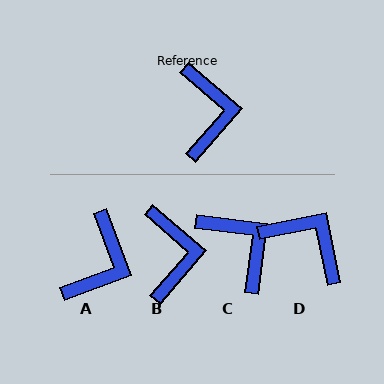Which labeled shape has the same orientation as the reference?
B.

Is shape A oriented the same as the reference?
No, it is off by about 29 degrees.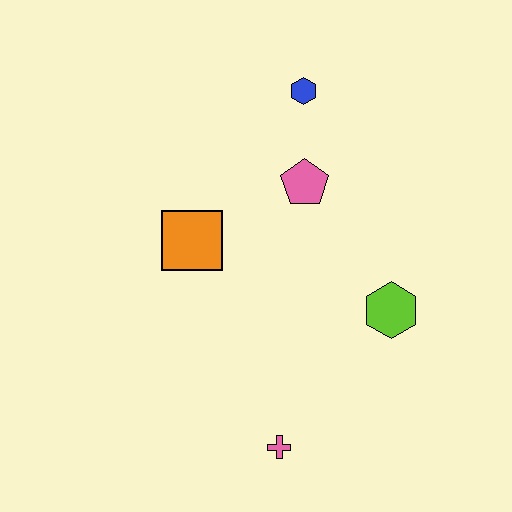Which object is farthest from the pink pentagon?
The pink cross is farthest from the pink pentagon.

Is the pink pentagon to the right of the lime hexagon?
No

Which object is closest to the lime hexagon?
The pink pentagon is closest to the lime hexagon.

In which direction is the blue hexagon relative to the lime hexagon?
The blue hexagon is above the lime hexagon.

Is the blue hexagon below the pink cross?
No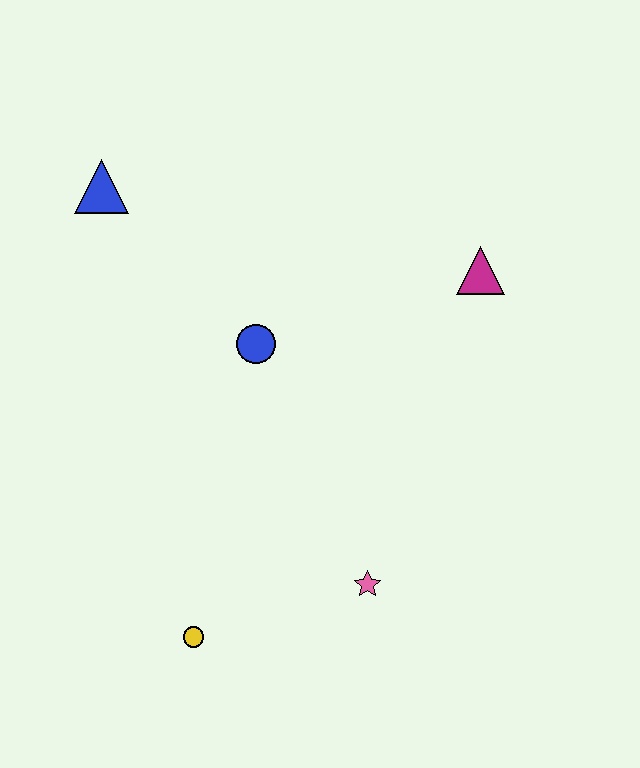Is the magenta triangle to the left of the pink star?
No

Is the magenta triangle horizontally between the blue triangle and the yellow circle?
No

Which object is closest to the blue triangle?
The blue circle is closest to the blue triangle.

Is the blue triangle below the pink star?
No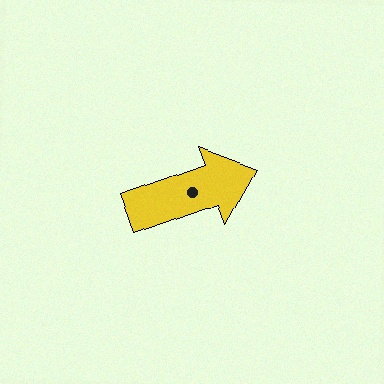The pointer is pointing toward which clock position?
Roughly 2 o'clock.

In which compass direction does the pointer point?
East.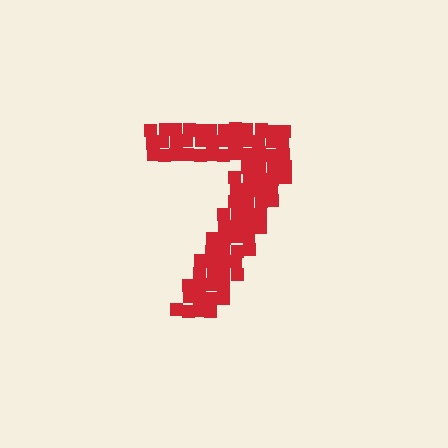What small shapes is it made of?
It is made of small squares.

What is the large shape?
The large shape is the digit 7.